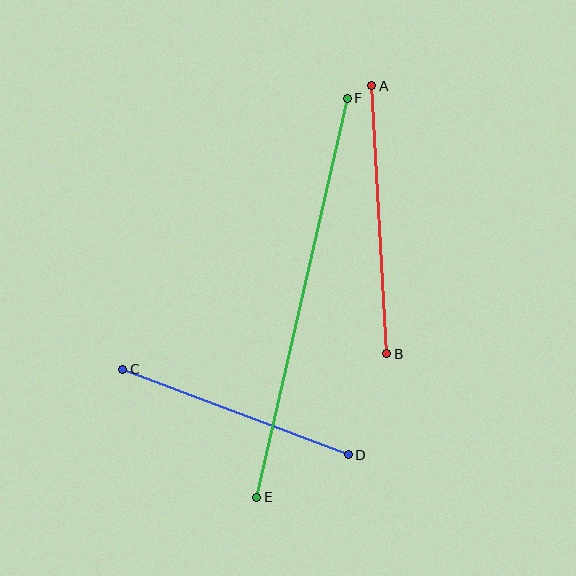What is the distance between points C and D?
The distance is approximately 241 pixels.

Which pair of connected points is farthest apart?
Points E and F are farthest apart.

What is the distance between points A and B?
The distance is approximately 268 pixels.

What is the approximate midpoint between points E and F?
The midpoint is at approximately (302, 298) pixels.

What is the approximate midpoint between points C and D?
The midpoint is at approximately (236, 412) pixels.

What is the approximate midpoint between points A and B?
The midpoint is at approximately (379, 220) pixels.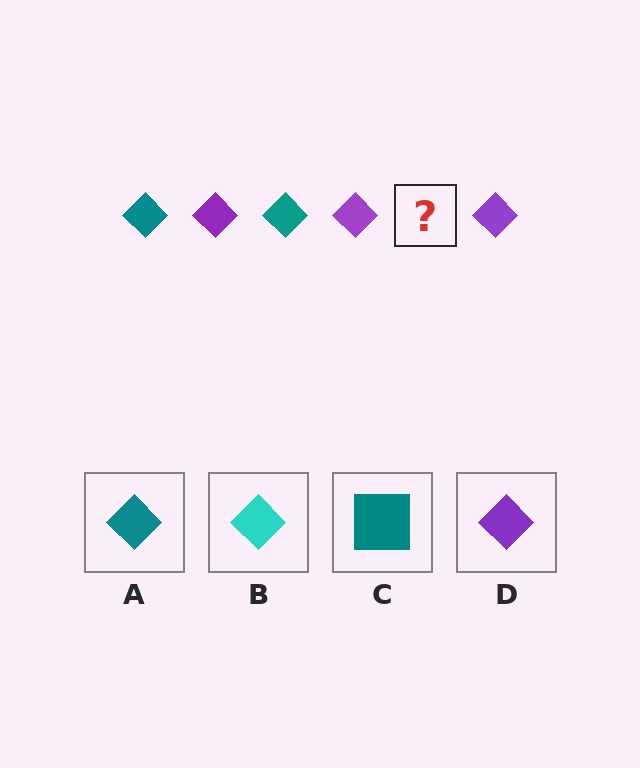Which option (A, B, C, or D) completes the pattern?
A.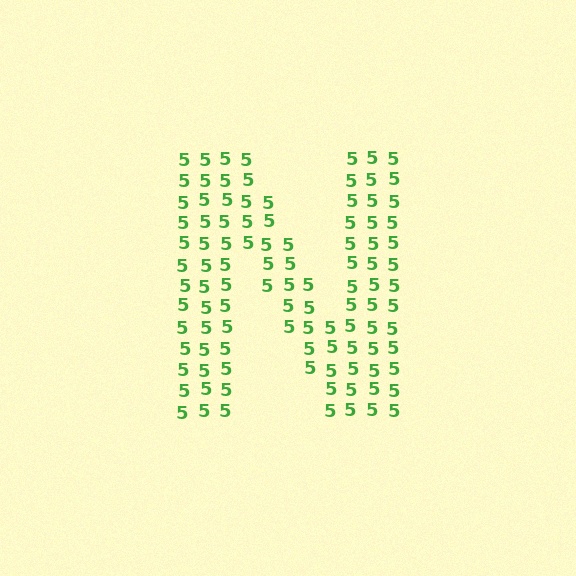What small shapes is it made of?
It is made of small digit 5's.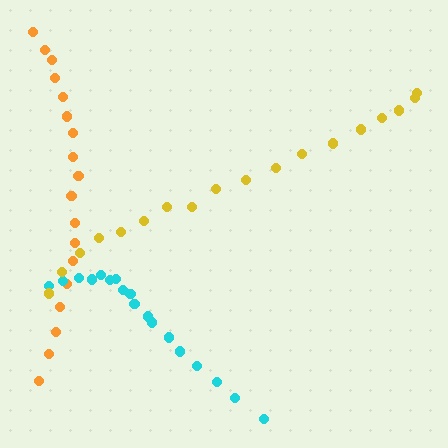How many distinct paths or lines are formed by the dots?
There are 3 distinct paths.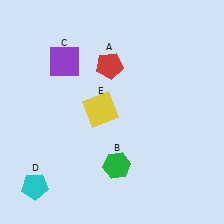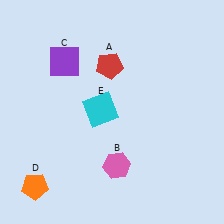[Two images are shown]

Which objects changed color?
B changed from green to pink. D changed from cyan to orange. E changed from yellow to cyan.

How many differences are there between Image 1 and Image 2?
There are 3 differences between the two images.